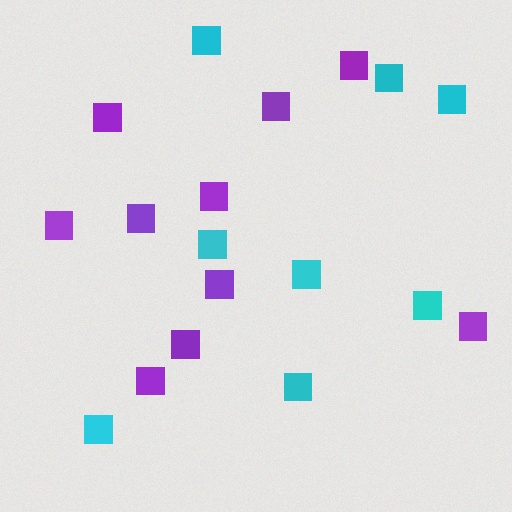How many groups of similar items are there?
There are 2 groups: one group of cyan squares (8) and one group of purple squares (10).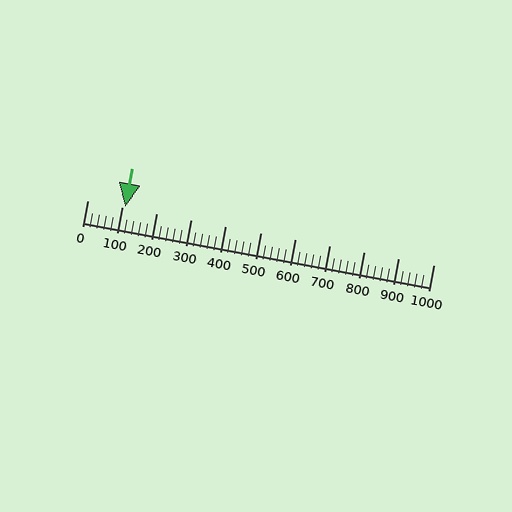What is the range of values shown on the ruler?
The ruler shows values from 0 to 1000.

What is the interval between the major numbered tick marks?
The major tick marks are spaced 100 units apart.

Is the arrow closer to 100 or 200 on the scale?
The arrow is closer to 100.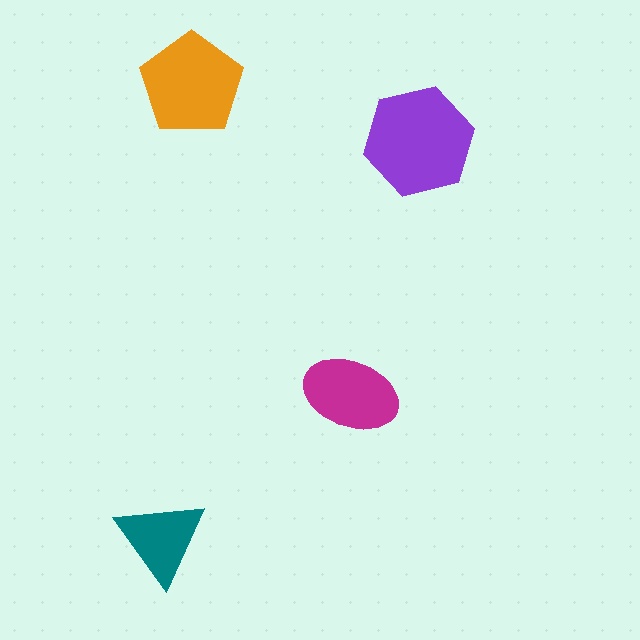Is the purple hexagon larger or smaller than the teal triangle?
Larger.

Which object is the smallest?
The teal triangle.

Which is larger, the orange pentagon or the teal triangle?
The orange pentagon.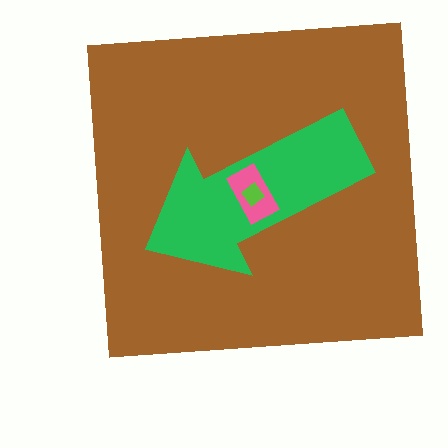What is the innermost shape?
The lime diamond.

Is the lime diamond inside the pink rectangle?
Yes.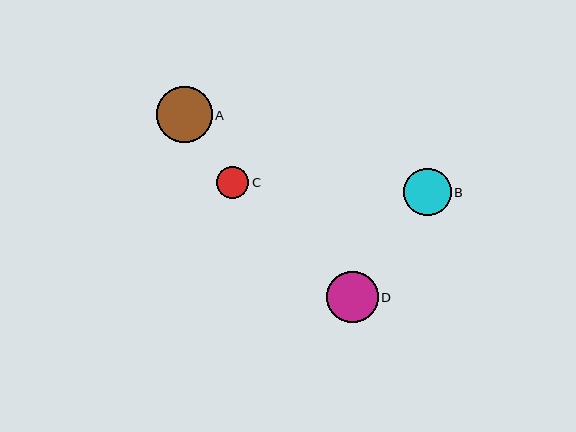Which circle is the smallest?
Circle C is the smallest with a size of approximately 32 pixels.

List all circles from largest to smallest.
From largest to smallest: A, D, B, C.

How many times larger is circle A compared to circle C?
Circle A is approximately 1.7 times the size of circle C.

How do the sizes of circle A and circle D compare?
Circle A and circle D are approximately the same size.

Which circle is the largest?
Circle A is the largest with a size of approximately 55 pixels.